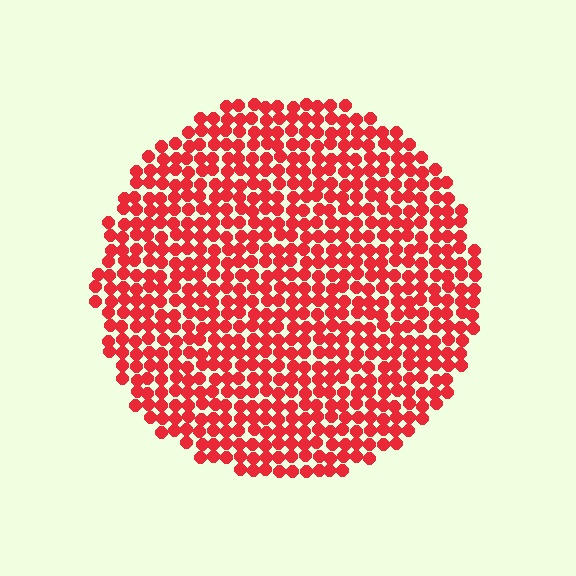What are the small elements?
The small elements are circles.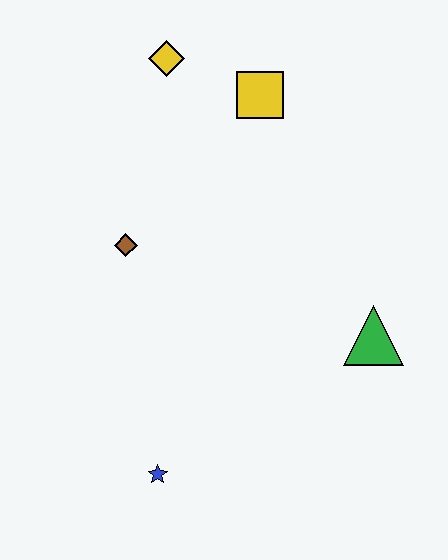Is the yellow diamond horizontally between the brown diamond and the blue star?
No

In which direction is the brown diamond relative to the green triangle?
The brown diamond is to the left of the green triangle.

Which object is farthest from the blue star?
The yellow diamond is farthest from the blue star.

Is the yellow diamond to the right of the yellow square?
No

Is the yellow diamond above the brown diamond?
Yes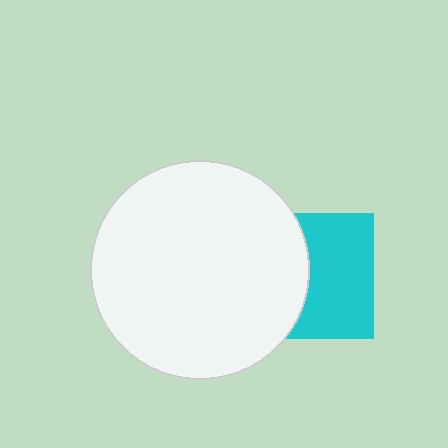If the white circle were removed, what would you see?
You would see the complete cyan square.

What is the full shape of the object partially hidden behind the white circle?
The partially hidden object is a cyan square.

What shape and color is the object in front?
The object in front is a white circle.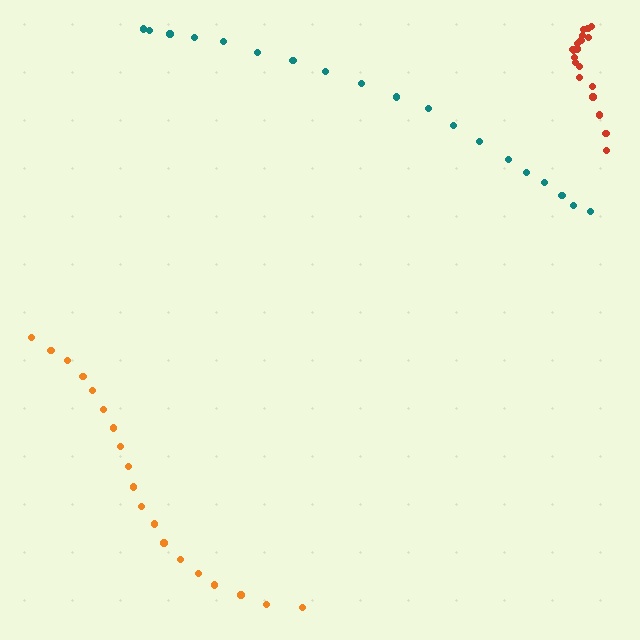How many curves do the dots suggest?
There are 3 distinct paths.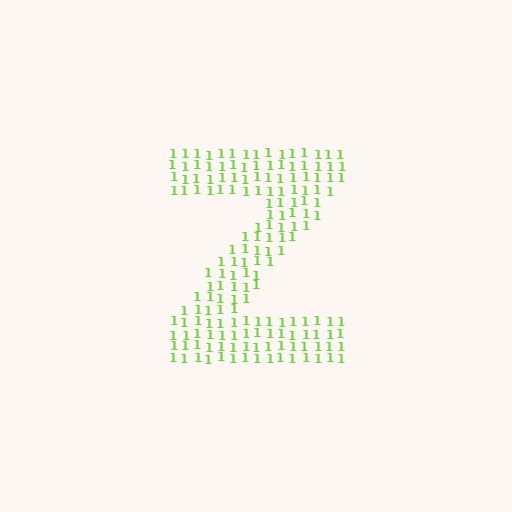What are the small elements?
The small elements are digit 1's.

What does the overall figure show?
The overall figure shows the letter Z.